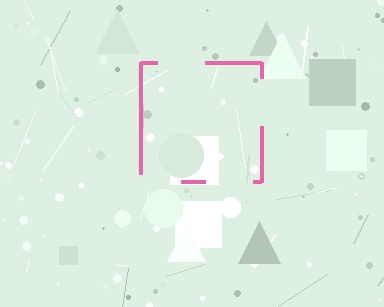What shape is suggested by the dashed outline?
The dashed outline suggests a square.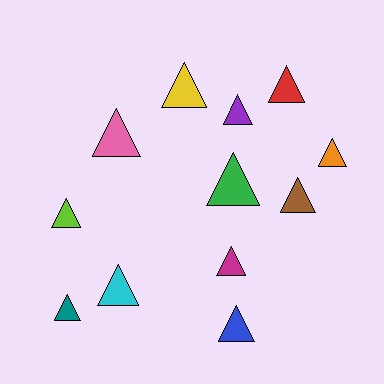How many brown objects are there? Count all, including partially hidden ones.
There is 1 brown object.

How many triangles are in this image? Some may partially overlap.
There are 12 triangles.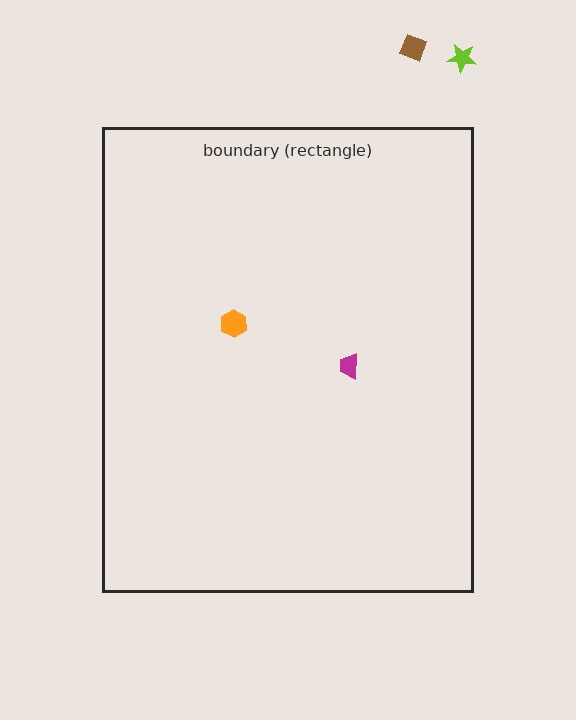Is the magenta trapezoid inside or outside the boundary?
Inside.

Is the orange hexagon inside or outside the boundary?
Inside.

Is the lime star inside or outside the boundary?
Outside.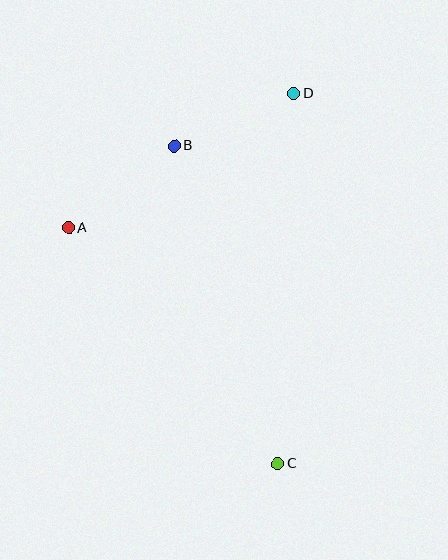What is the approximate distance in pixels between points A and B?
The distance between A and B is approximately 133 pixels.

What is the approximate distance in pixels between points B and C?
The distance between B and C is approximately 334 pixels.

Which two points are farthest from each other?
Points C and D are farthest from each other.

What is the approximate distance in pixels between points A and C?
The distance between A and C is approximately 315 pixels.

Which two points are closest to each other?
Points B and D are closest to each other.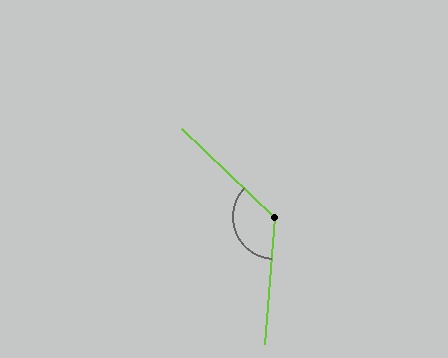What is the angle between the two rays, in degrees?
Approximately 129 degrees.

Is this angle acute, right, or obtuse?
It is obtuse.